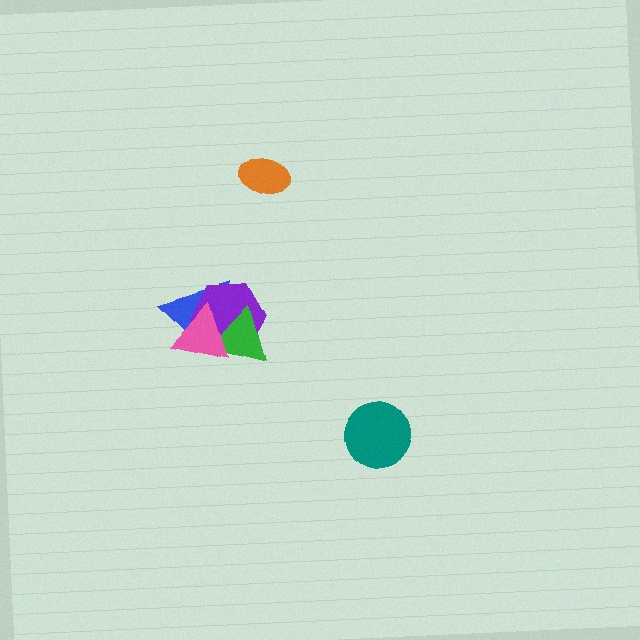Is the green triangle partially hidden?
Yes, it is partially covered by another shape.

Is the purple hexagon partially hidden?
Yes, it is partially covered by another shape.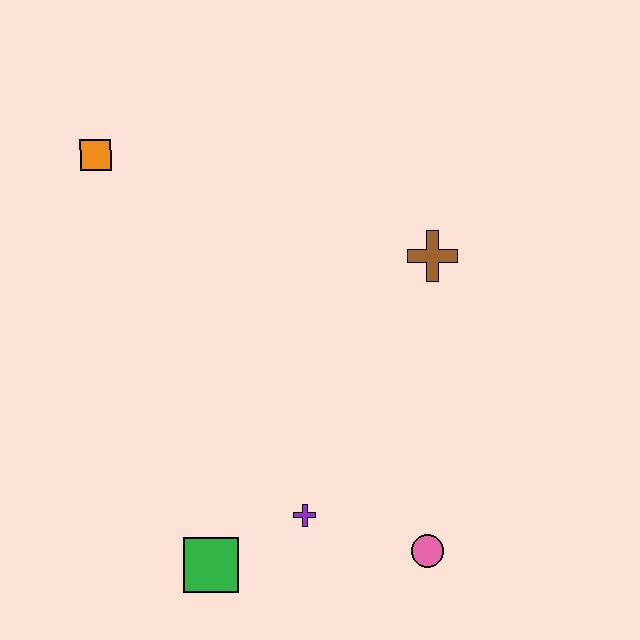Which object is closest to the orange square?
The brown cross is closest to the orange square.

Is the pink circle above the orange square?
No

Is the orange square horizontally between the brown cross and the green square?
No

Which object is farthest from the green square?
The orange square is farthest from the green square.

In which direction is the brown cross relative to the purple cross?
The brown cross is above the purple cross.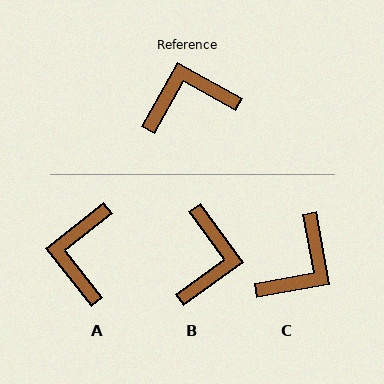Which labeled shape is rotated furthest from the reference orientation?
C, about 141 degrees away.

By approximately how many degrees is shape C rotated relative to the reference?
Approximately 141 degrees clockwise.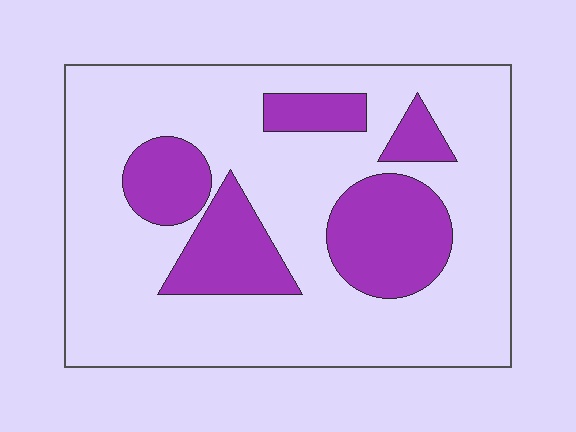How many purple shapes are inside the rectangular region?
5.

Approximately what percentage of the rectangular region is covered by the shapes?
Approximately 25%.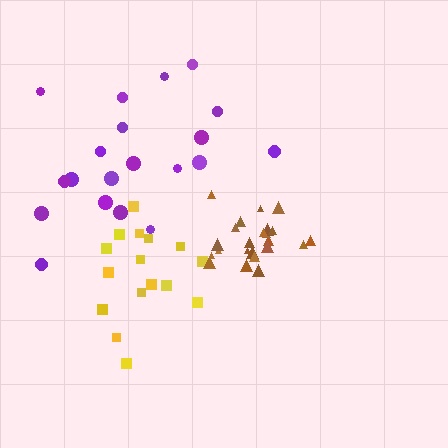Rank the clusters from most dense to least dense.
brown, yellow, purple.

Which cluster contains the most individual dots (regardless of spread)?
Brown (23).